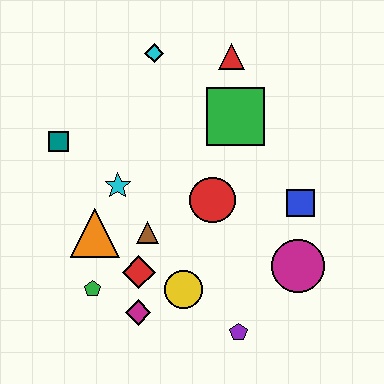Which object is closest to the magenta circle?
The blue square is closest to the magenta circle.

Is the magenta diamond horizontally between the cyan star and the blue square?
Yes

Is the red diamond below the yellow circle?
No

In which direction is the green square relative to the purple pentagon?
The green square is above the purple pentagon.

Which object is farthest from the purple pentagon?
The cyan diamond is farthest from the purple pentagon.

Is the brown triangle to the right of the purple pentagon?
No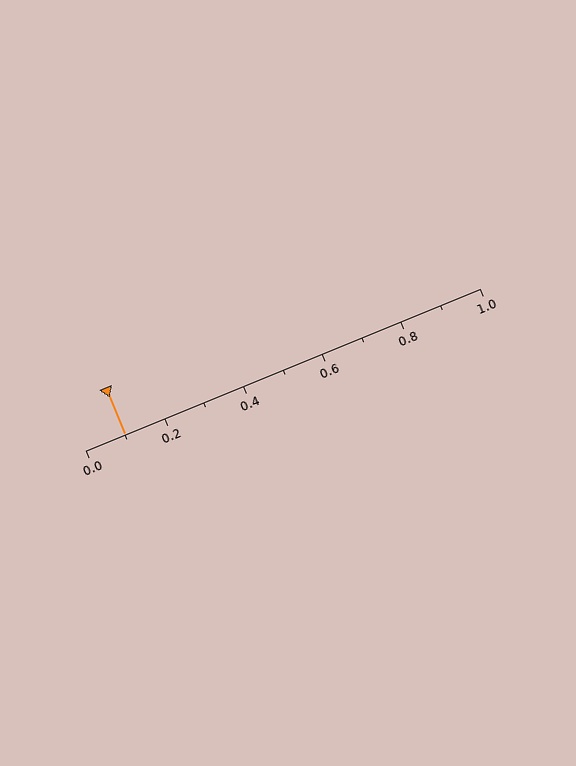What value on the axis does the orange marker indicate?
The marker indicates approximately 0.1.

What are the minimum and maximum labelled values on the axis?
The axis runs from 0.0 to 1.0.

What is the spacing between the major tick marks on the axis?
The major ticks are spaced 0.2 apart.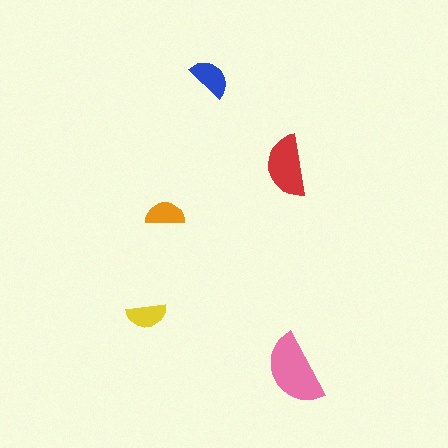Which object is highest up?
The blue semicircle is topmost.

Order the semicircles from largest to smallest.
the pink one, the red one, the blue one, the yellow one, the orange one.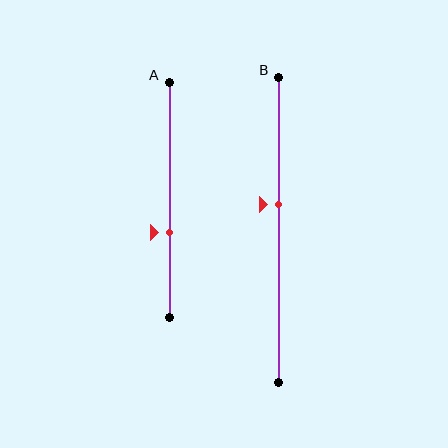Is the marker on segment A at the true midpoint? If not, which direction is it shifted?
No, the marker on segment A is shifted downward by about 14% of the segment length.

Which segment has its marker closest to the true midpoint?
Segment B has its marker closest to the true midpoint.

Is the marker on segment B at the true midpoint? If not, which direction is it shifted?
No, the marker on segment B is shifted upward by about 8% of the segment length.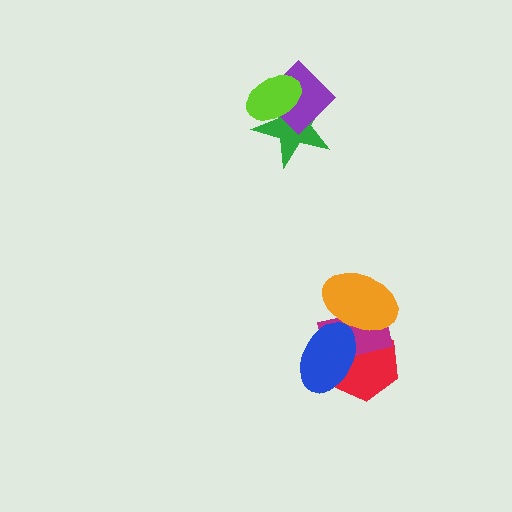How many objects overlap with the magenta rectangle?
3 objects overlap with the magenta rectangle.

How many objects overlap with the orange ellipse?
3 objects overlap with the orange ellipse.